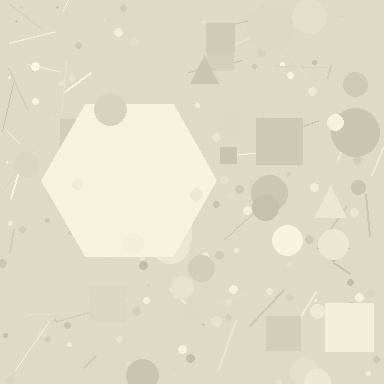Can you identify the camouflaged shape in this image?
The camouflaged shape is a hexagon.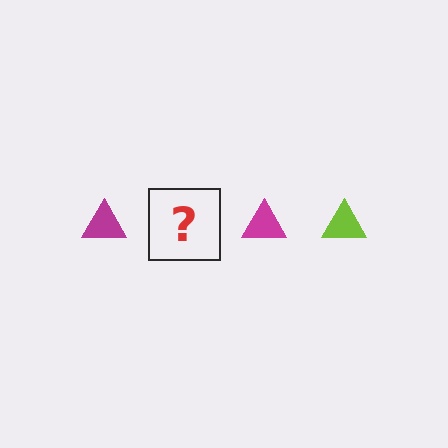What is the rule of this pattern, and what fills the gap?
The rule is that the pattern cycles through magenta, lime triangles. The gap should be filled with a lime triangle.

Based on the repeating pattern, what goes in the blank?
The blank should be a lime triangle.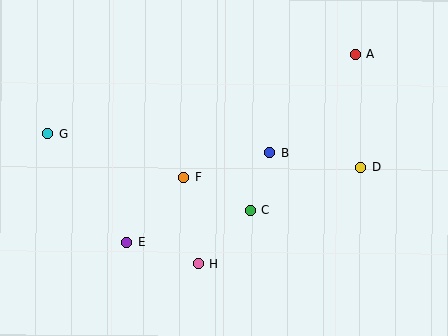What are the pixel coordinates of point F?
Point F is at (184, 177).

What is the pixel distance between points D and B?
The distance between D and B is 92 pixels.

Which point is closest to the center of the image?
Point F at (184, 177) is closest to the center.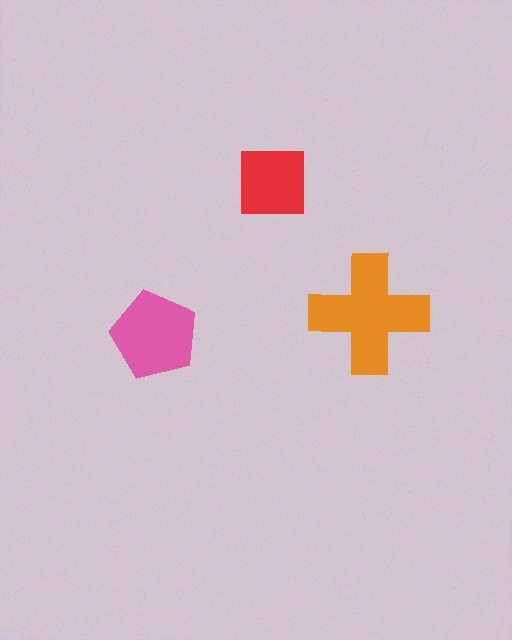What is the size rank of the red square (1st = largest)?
3rd.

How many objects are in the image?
There are 3 objects in the image.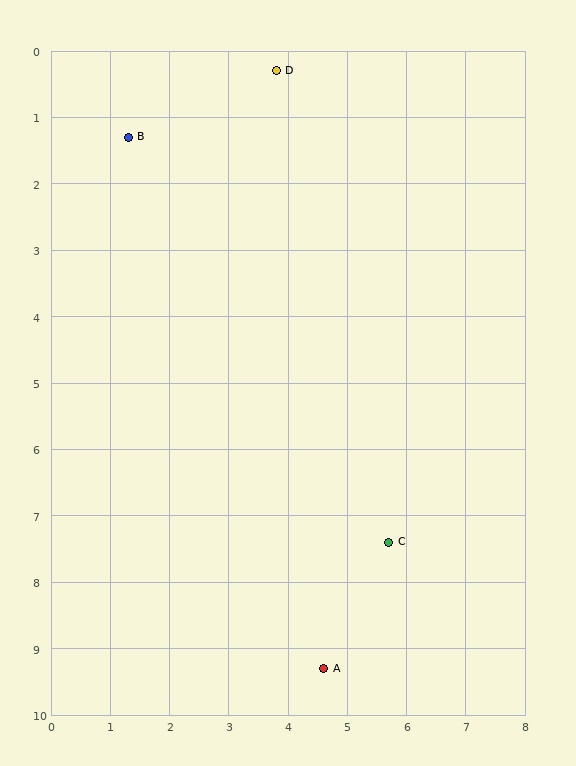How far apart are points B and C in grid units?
Points B and C are about 7.5 grid units apart.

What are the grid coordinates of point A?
Point A is at approximately (4.6, 9.3).